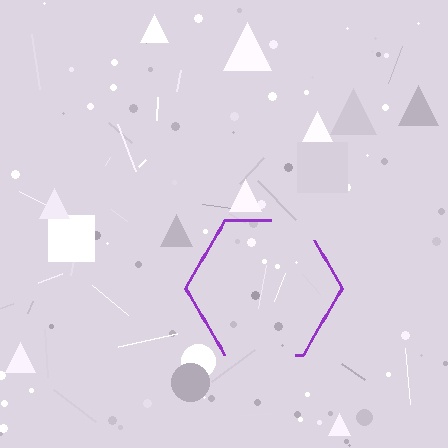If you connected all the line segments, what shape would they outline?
They would outline a hexagon.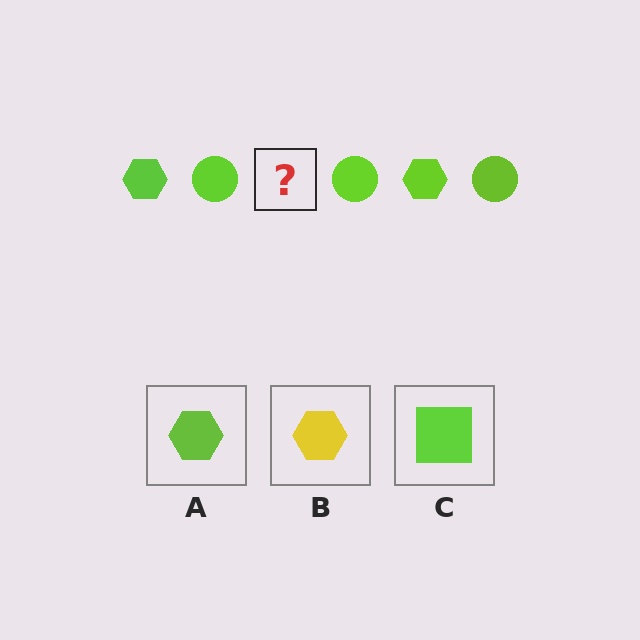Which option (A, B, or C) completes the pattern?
A.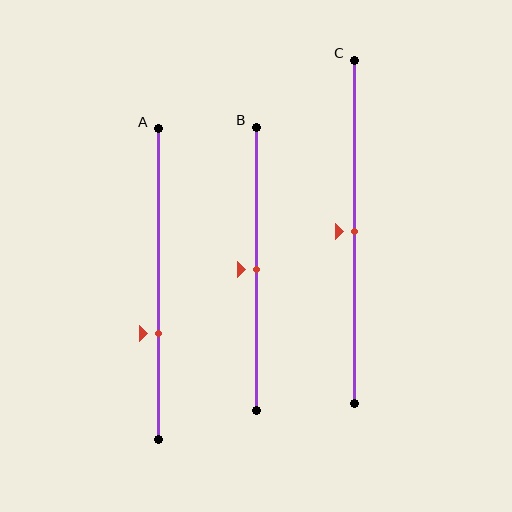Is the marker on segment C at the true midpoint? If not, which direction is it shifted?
Yes, the marker on segment C is at the true midpoint.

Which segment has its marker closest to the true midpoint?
Segment B has its marker closest to the true midpoint.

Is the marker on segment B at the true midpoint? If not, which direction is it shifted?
Yes, the marker on segment B is at the true midpoint.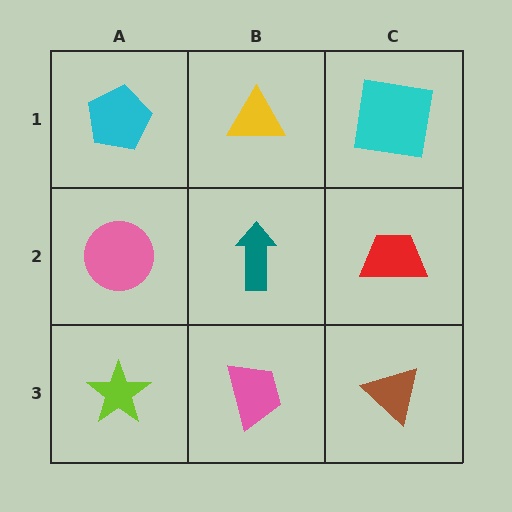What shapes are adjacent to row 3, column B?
A teal arrow (row 2, column B), a lime star (row 3, column A), a brown triangle (row 3, column C).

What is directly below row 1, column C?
A red trapezoid.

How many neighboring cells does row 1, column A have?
2.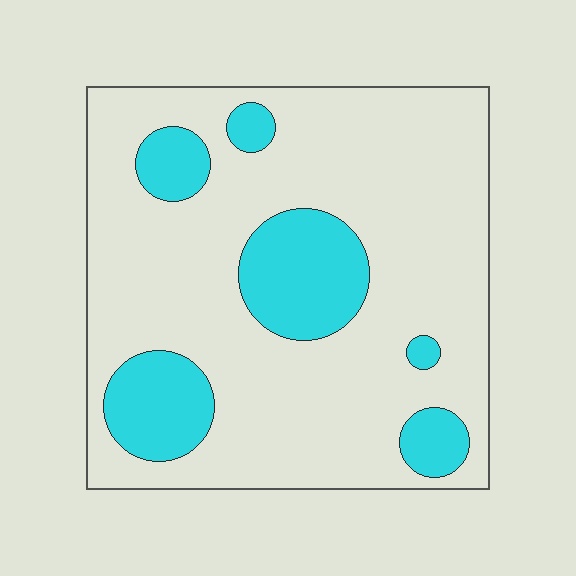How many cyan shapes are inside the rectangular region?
6.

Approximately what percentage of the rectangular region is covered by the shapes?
Approximately 20%.